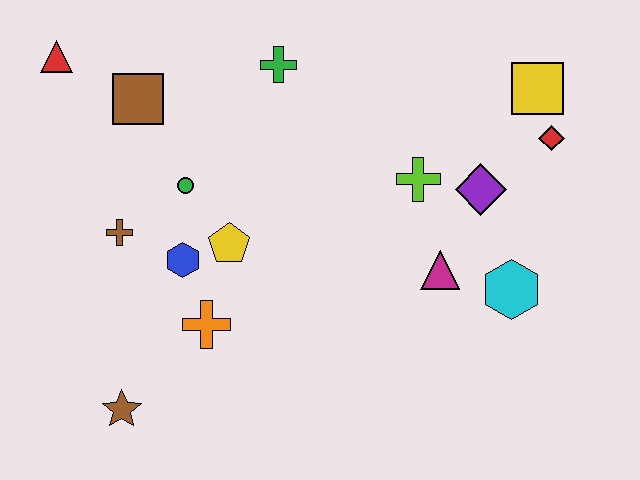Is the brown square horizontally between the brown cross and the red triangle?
No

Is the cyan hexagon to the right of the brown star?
Yes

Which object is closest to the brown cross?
The blue hexagon is closest to the brown cross.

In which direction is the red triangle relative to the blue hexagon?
The red triangle is above the blue hexagon.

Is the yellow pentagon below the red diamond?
Yes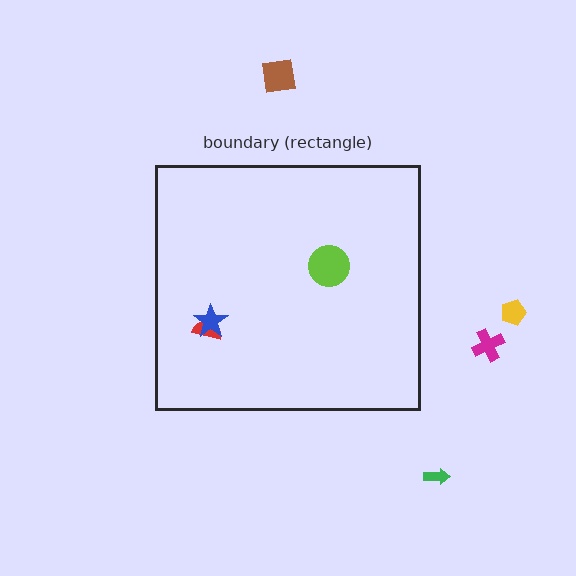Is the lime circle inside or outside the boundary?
Inside.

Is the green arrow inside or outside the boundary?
Outside.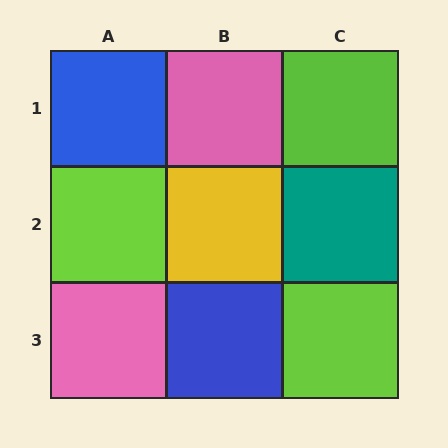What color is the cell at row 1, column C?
Lime.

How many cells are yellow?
1 cell is yellow.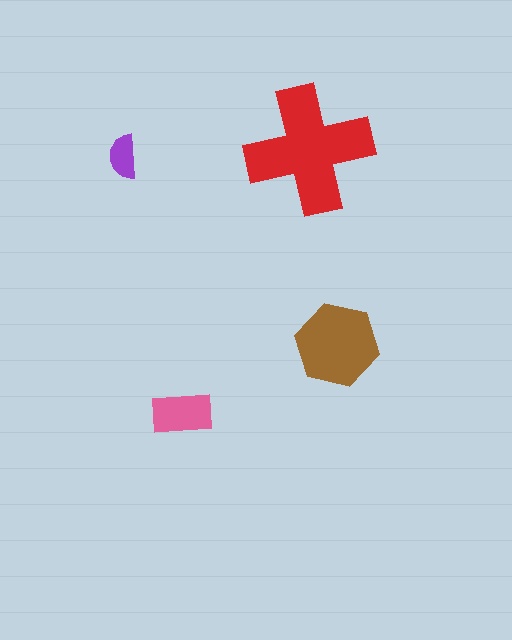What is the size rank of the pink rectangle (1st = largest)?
3rd.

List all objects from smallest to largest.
The purple semicircle, the pink rectangle, the brown hexagon, the red cross.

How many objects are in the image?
There are 4 objects in the image.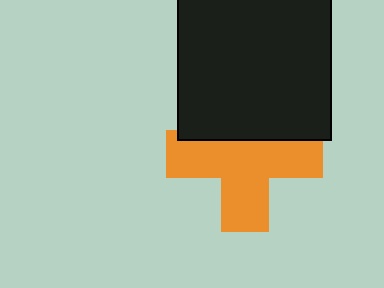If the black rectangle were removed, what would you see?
You would see the complete orange cross.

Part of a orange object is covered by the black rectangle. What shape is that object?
It is a cross.